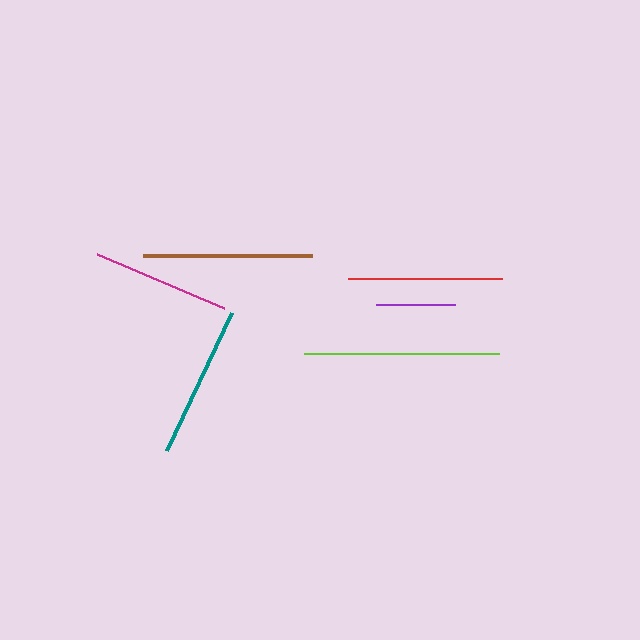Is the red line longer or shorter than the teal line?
The red line is longer than the teal line.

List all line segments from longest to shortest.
From longest to shortest: lime, brown, red, teal, magenta, purple.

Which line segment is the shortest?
The purple line is the shortest at approximately 79 pixels.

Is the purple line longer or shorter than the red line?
The red line is longer than the purple line.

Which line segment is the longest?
The lime line is the longest at approximately 195 pixels.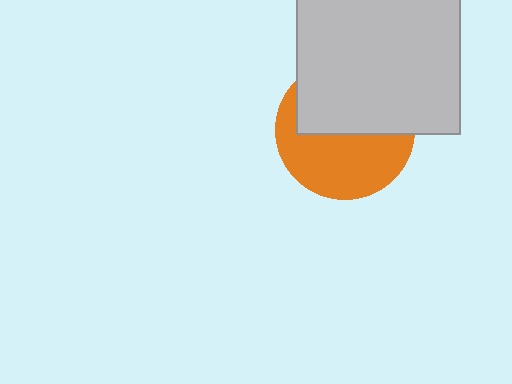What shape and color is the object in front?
The object in front is a light gray square.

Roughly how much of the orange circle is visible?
About half of it is visible (roughly 50%).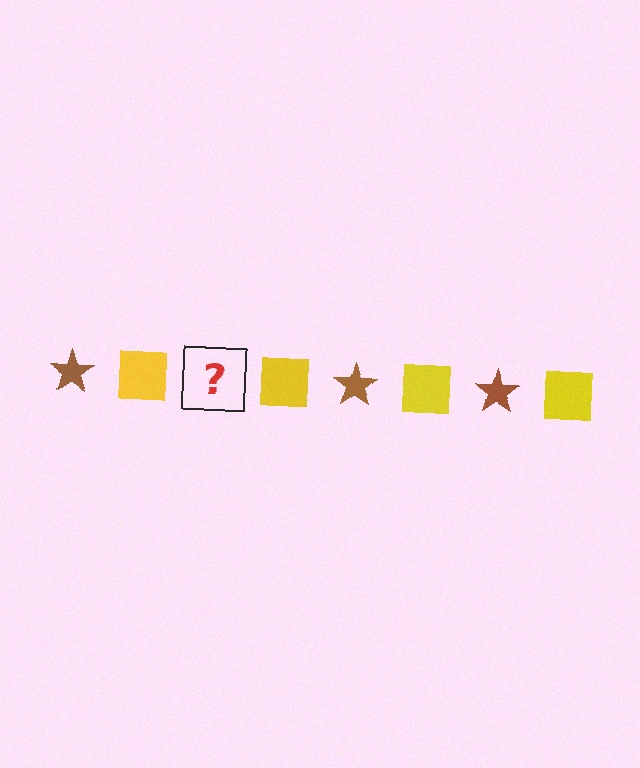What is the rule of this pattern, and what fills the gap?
The rule is that the pattern alternates between brown star and yellow square. The gap should be filled with a brown star.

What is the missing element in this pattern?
The missing element is a brown star.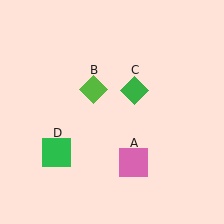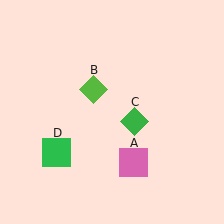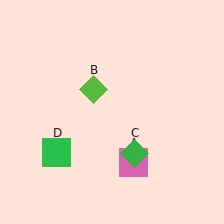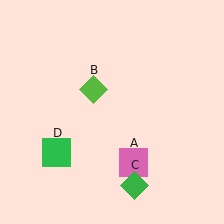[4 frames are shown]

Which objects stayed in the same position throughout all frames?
Pink square (object A) and lime diamond (object B) and green square (object D) remained stationary.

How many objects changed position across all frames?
1 object changed position: green diamond (object C).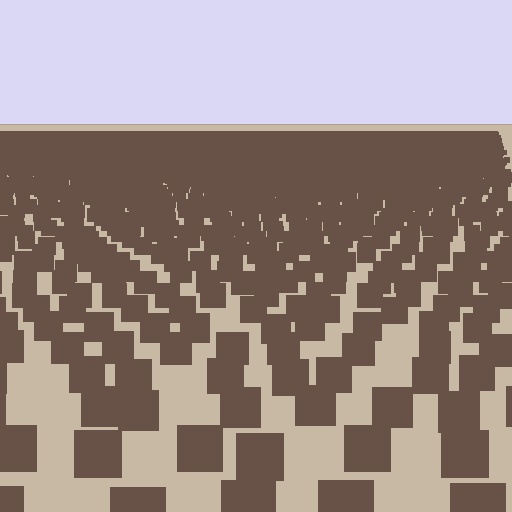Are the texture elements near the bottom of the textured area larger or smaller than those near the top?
Larger. Near the bottom, elements are closer to the viewer and appear at a bigger on-screen size.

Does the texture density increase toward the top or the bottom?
Density increases toward the top.